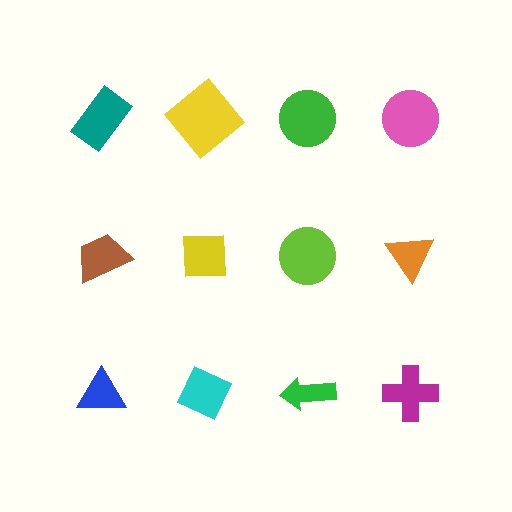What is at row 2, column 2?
A yellow square.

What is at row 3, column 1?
A blue triangle.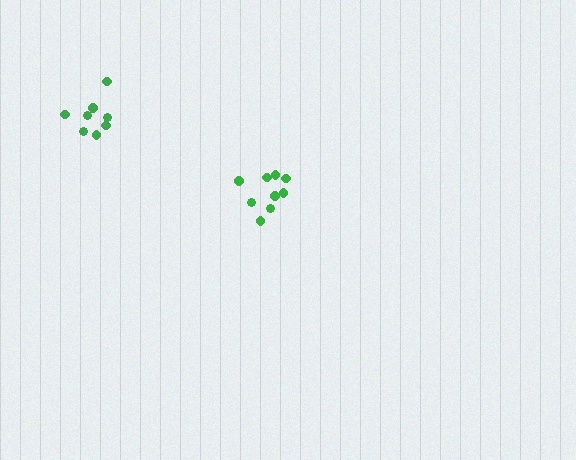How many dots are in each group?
Group 1: 9 dots, Group 2: 8 dots (17 total).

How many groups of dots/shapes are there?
There are 2 groups.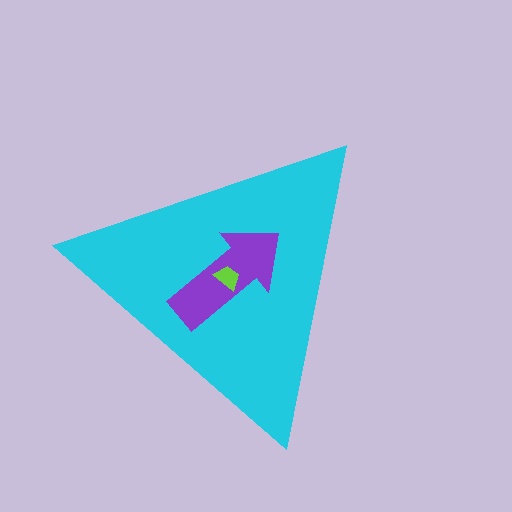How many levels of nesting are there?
3.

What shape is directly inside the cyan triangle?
The purple arrow.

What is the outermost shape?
The cyan triangle.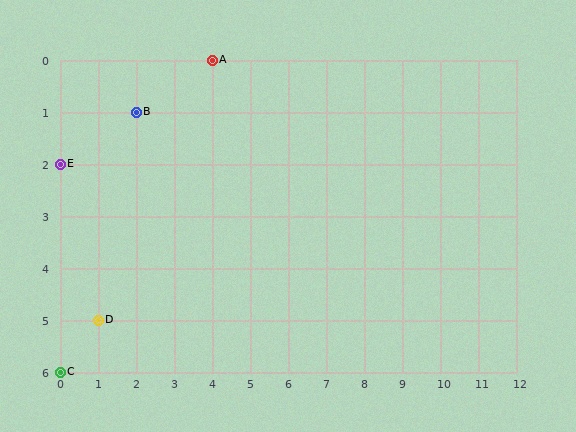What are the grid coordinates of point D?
Point D is at grid coordinates (1, 5).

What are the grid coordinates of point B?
Point B is at grid coordinates (2, 1).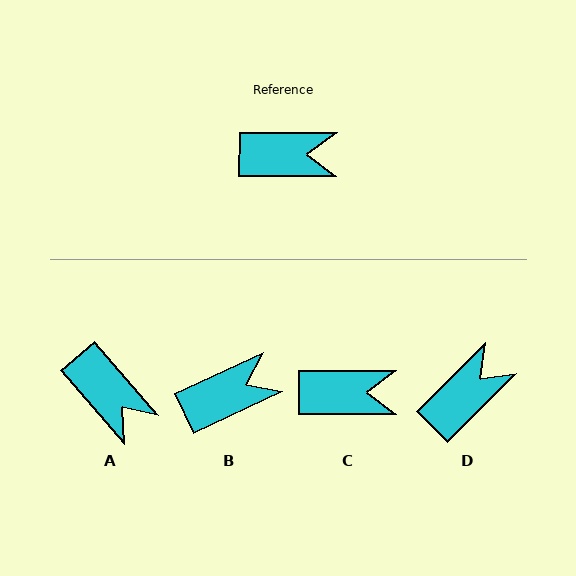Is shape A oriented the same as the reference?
No, it is off by about 49 degrees.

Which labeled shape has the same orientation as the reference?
C.